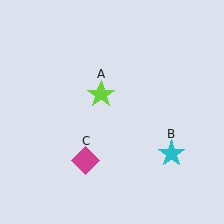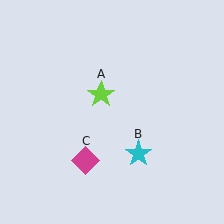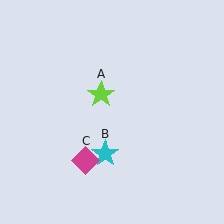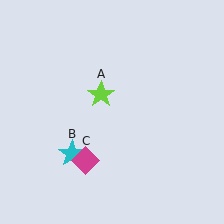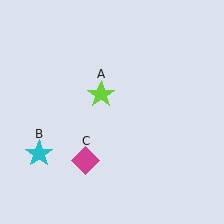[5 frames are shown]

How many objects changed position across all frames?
1 object changed position: cyan star (object B).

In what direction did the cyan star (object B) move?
The cyan star (object B) moved left.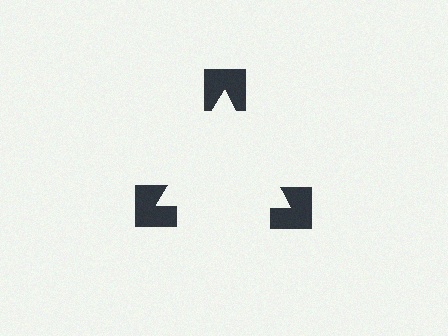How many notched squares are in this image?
There are 3 — one at each vertex of the illusory triangle.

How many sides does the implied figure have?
3 sides.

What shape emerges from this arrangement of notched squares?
An illusory triangle — its edges are inferred from the aligned wedge cuts in the notched squares, not physically drawn.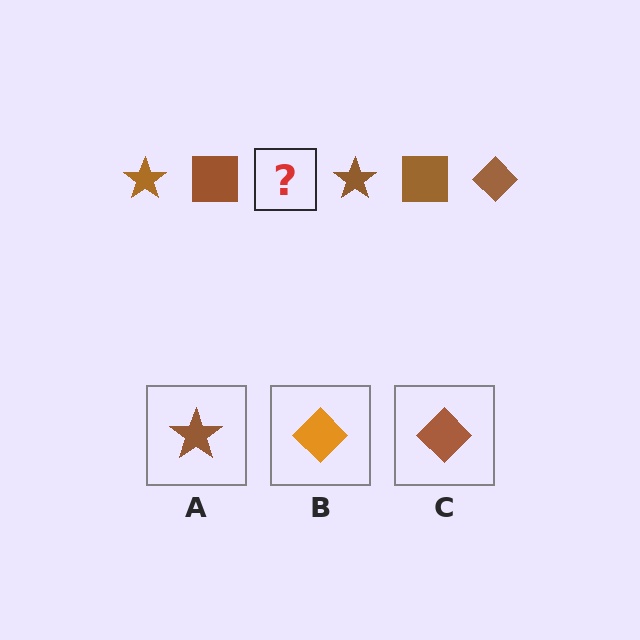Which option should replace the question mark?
Option C.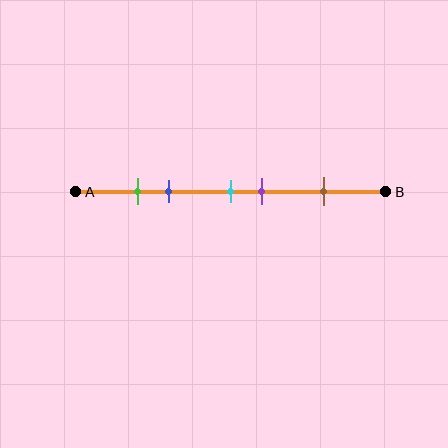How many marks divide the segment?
There are 5 marks dividing the segment.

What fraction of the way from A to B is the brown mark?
The brown mark is approximately 80% (0.8) of the way from A to B.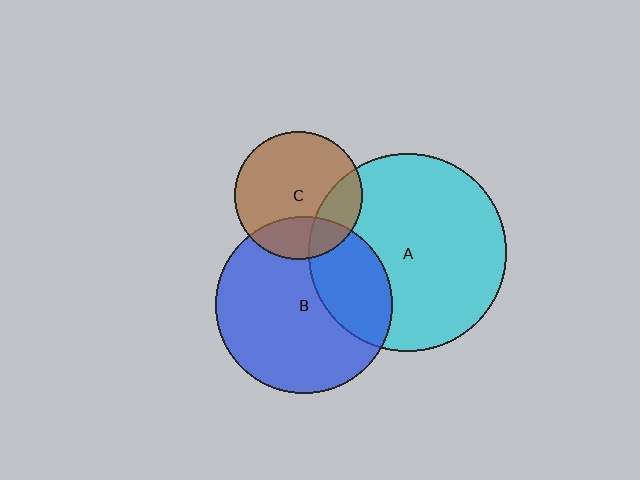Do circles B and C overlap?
Yes.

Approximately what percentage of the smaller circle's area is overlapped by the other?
Approximately 25%.